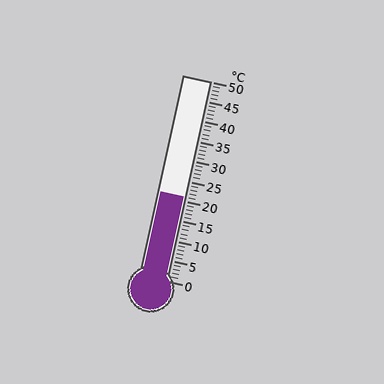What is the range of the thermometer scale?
The thermometer scale ranges from 0°C to 50°C.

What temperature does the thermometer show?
The thermometer shows approximately 21°C.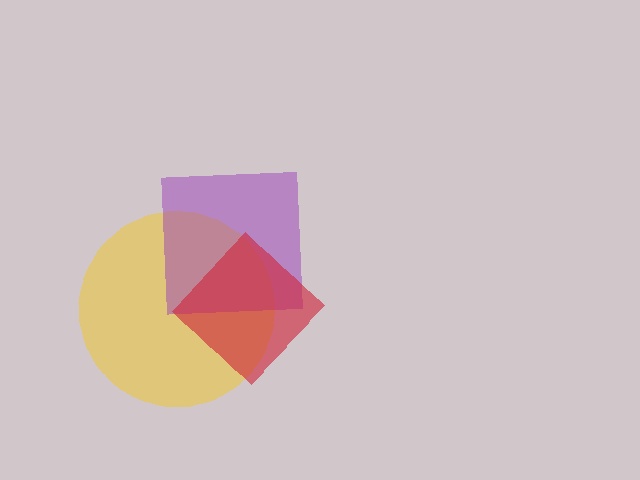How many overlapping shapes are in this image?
There are 3 overlapping shapes in the image.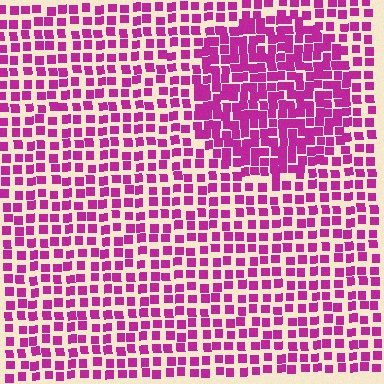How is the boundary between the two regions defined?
The boundary is defined by a change in element density (approximately 1.7x ratio). All elements are the same color, size, and shape.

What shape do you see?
I see a circle.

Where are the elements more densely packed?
The elements are more densely packed inside the circle boundary.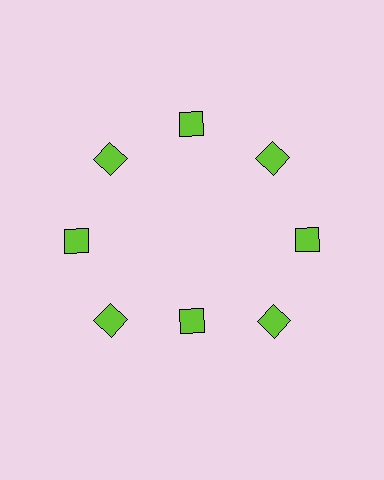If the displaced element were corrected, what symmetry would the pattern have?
It would have 8-fold rotational symmetry — the pattern would map onto itself every 45 degrees.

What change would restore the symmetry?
The symmetry would be restored by moving it outward, back onto the ring so that all 8 diamonds sit at equal angles and equal distance from the center.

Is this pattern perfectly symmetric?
No. The 8 lime diamonds are arranged in a ring, but one element near the 6 o'clock position is pulled inward toward the center, breaking the 8-fold rotational symmetry.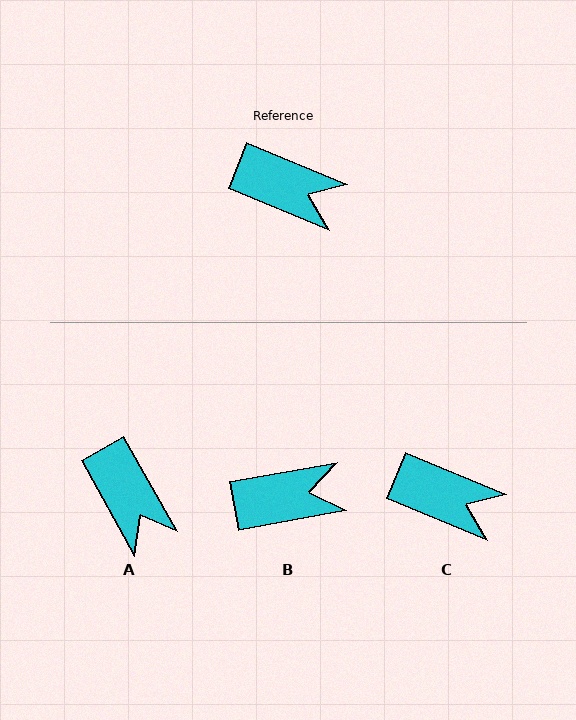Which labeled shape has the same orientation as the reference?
C.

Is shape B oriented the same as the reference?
No, it is off by about 33 degrees.